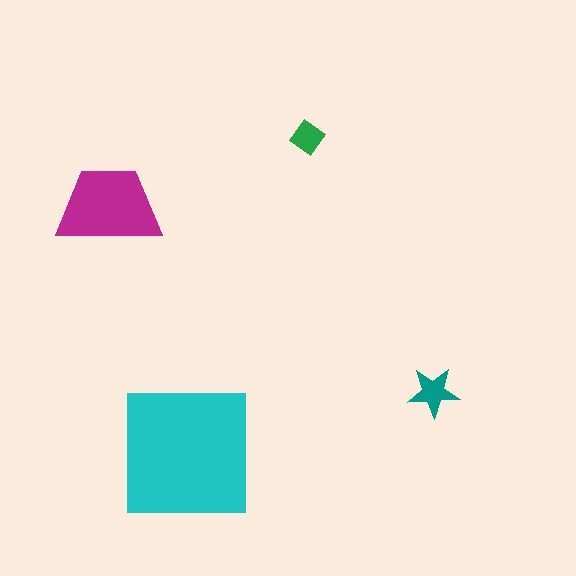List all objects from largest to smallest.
The cyan square, the magenta trapezoid, the teal star, the green diamond.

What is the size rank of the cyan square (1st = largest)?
1st.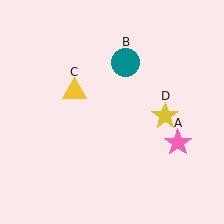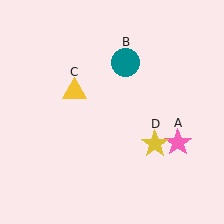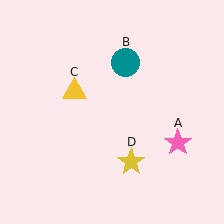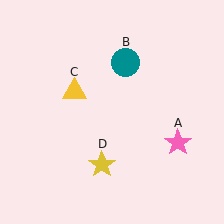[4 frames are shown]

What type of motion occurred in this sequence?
The yellow star (object D) rotated clockwise around the center of the scene.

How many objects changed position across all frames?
1 object changed position: yellow star (object D).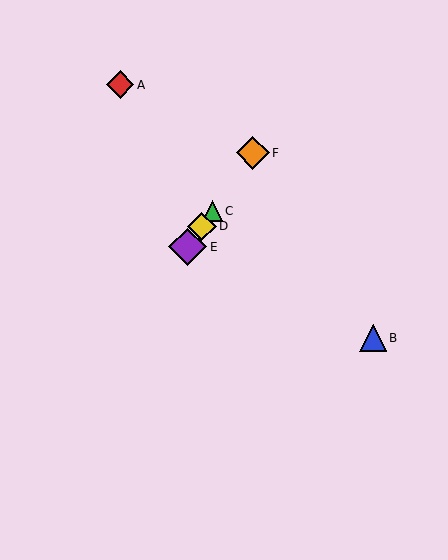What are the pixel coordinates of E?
Object E is at (188, 247).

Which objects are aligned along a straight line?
Objects C, D, E, F are aligned along a straight line.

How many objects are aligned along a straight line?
4 objects (C, D, E, F) are aligned along a straight line.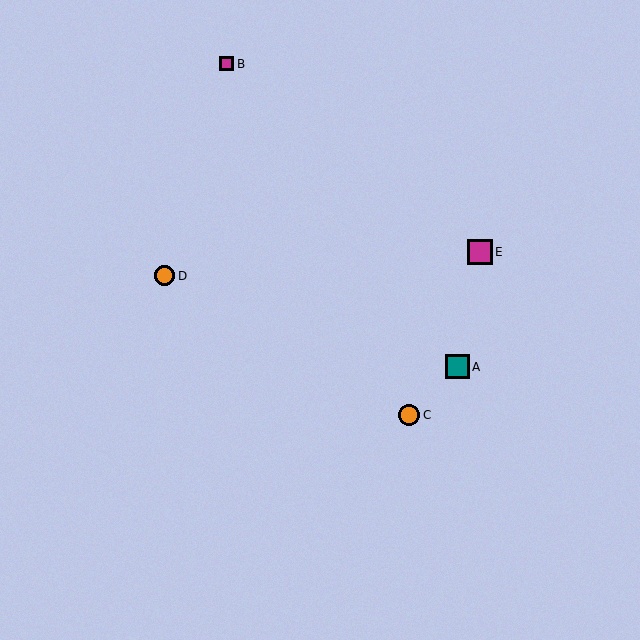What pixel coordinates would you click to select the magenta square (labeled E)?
Click at (480, 252) to select the magenta square E.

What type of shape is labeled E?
Shape E is a magenta square.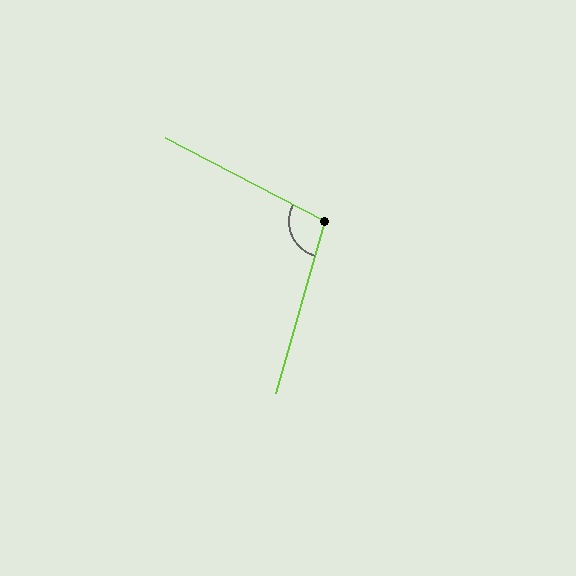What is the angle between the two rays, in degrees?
Approximately 102 degrees.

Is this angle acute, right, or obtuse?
It is obtuse.